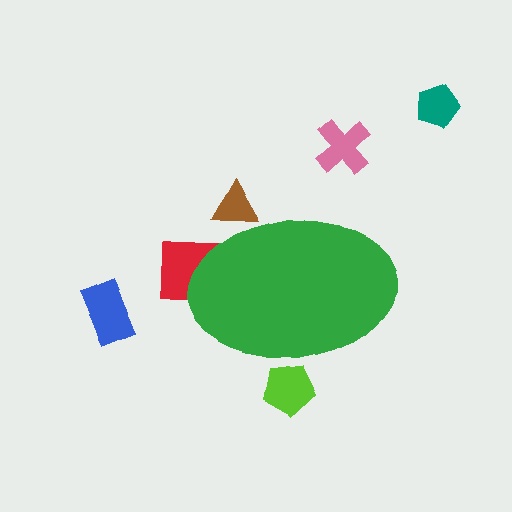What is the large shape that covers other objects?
A green ellipse.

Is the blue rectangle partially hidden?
No, the blue rectangle is fully visible.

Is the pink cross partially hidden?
No, the pink cross is fully visible.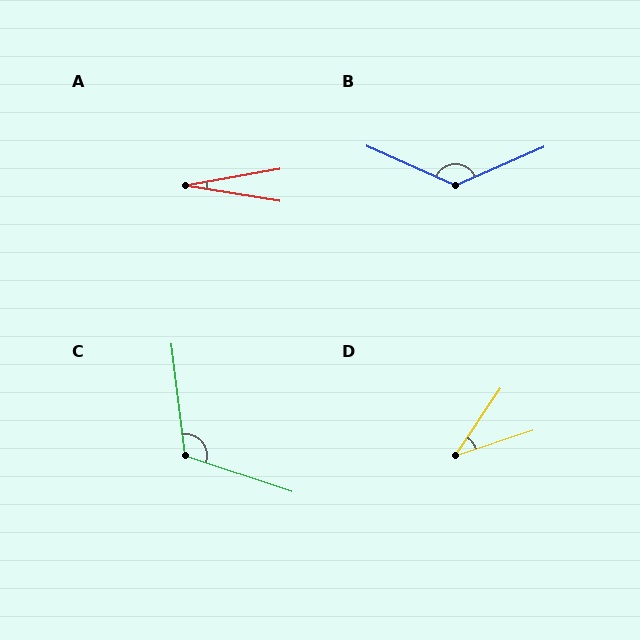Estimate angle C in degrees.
Approximately 115 degrees.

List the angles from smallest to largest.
A (19°), D (38°), C (115°), B (133°).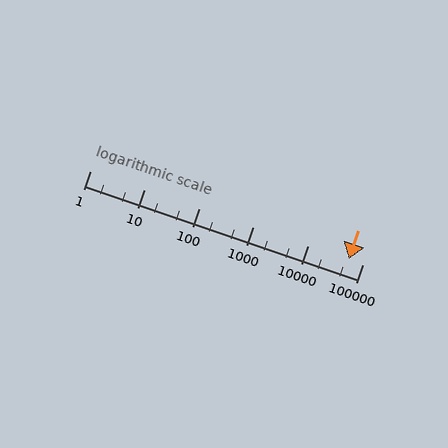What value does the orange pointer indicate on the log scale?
The pointer indicates approximately 57000.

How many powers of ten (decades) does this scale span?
The scale spans 5 decades, from 1 to 100000.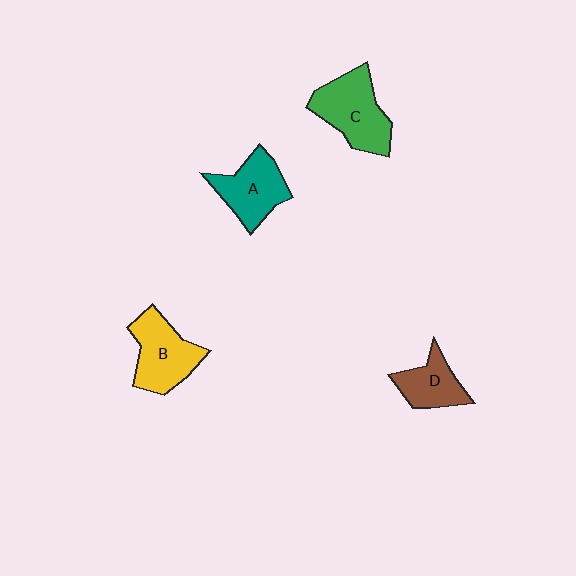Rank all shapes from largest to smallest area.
From largest to smallest: C (green), B (yellow), A (teal), D (brown).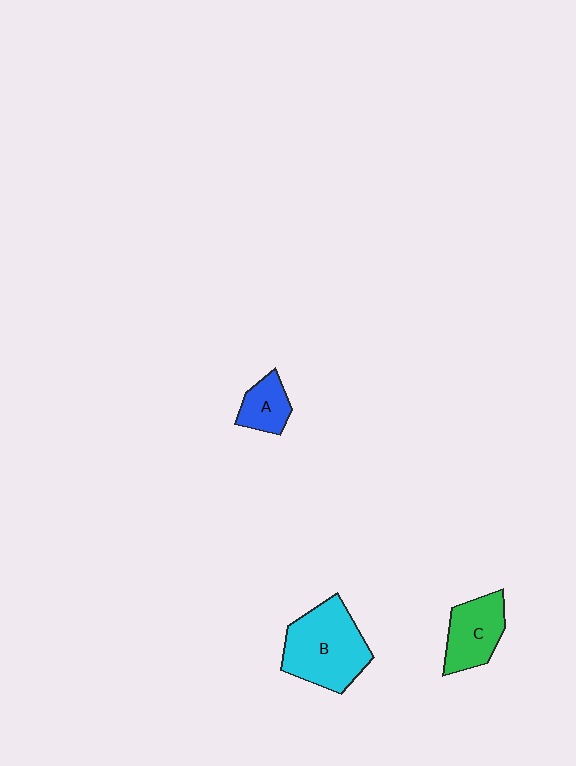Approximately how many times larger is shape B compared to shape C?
Approximately 1.6 times.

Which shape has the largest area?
Shape B (cyan).